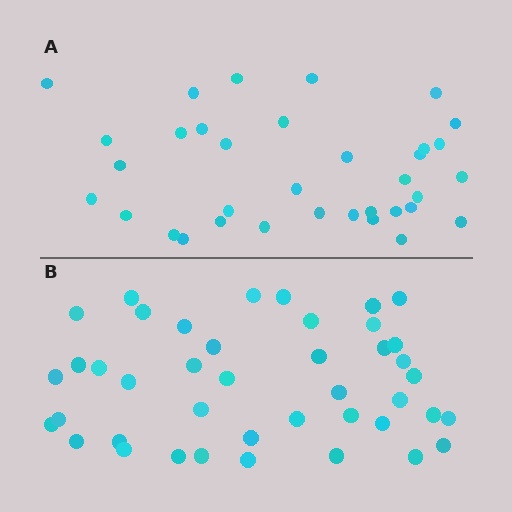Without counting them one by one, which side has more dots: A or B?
Region B (the bottom region) has more dots.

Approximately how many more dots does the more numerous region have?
Region B has roughly 8 or so more dots than region A.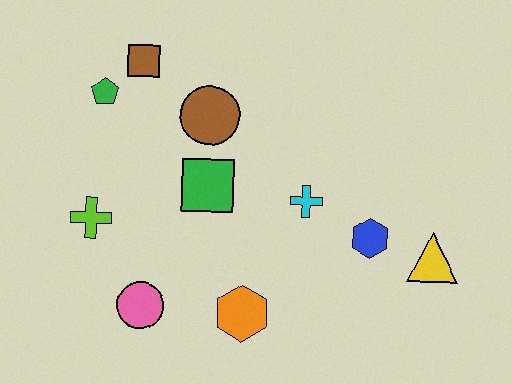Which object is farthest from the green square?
The yellow triangle is farthest from the green square.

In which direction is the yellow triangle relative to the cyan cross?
The yellow triangle is to the right of the cyan cross.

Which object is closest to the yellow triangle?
The blue hexagon is closest to the yellow triangle.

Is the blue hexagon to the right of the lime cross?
Yes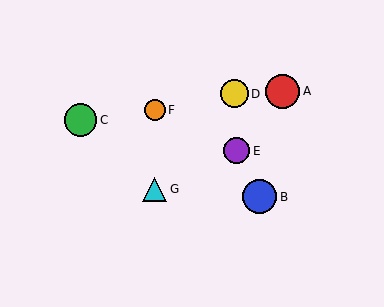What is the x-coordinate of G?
Object G is at x≈155.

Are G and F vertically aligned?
Yes, both are at x≈155.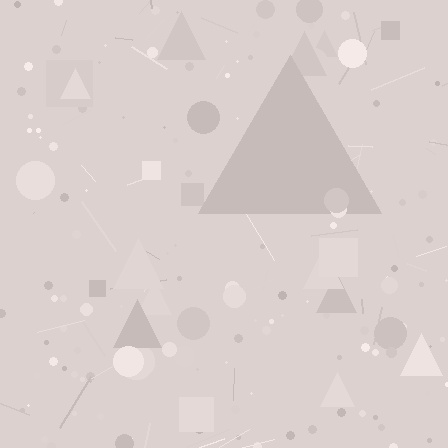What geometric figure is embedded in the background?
A triangle is embedded in the background.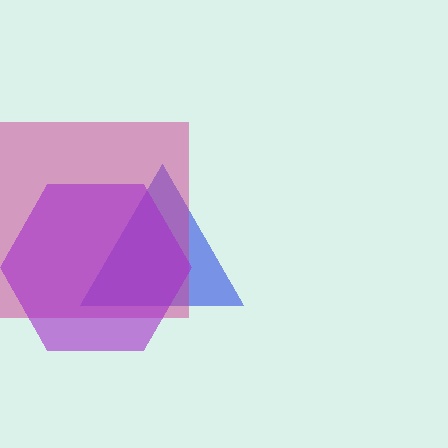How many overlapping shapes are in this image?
There are 3 overlapping shapes in the image.